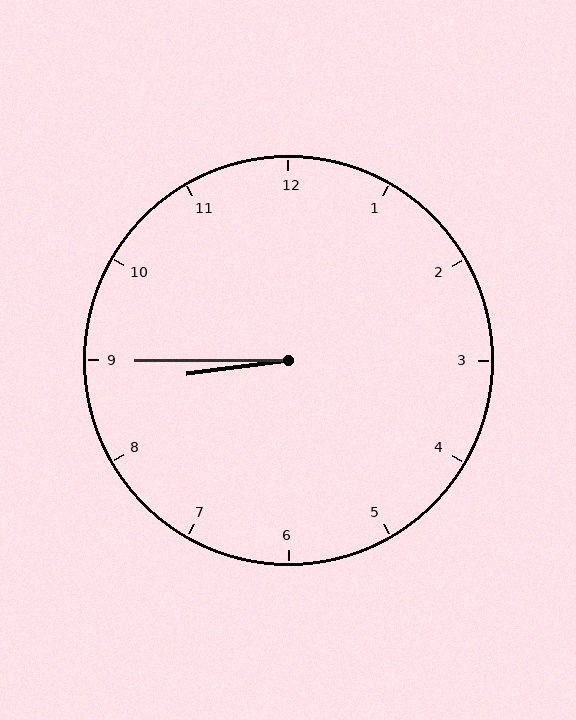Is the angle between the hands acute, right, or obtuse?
It is acute.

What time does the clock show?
8:45.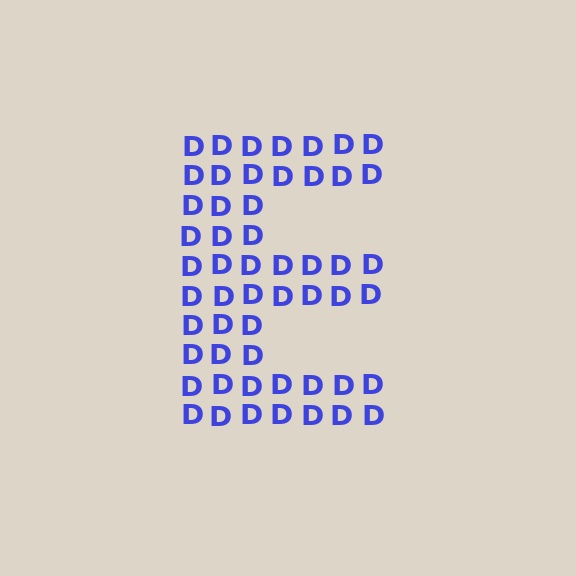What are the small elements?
The small elements are letter D's.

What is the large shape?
The large shape is the letter E.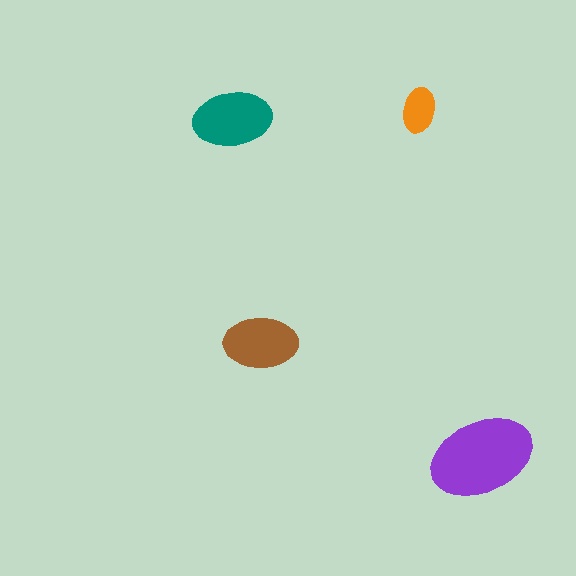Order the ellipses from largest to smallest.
the purple one, the teal one, the brown one, the orange one.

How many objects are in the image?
There are 4 objects in the image.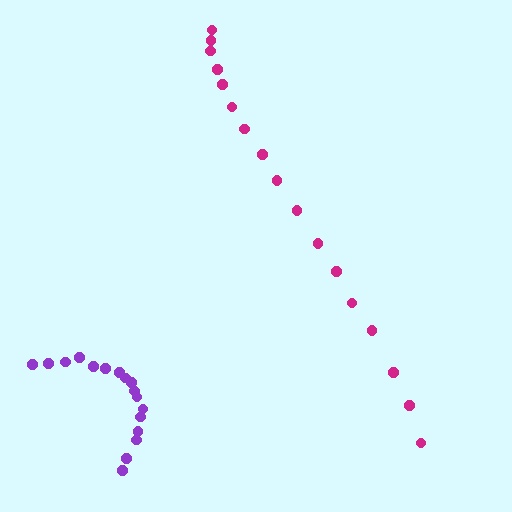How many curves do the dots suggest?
There are 2 distinct paths.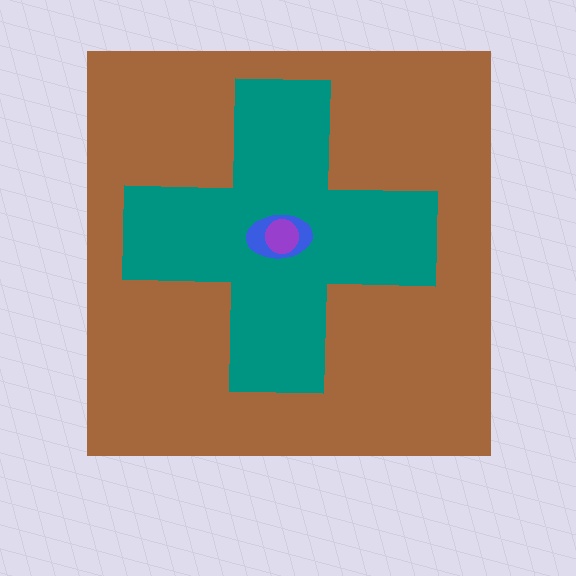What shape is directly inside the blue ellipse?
The purple circle.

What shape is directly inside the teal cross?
The blue ellipse.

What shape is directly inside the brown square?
The teal cross.